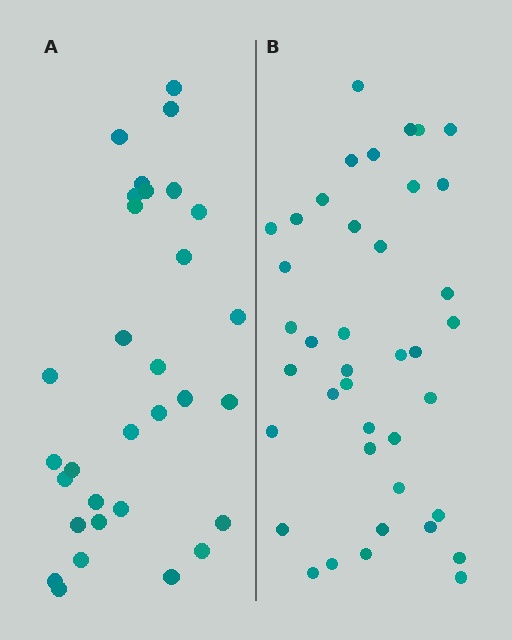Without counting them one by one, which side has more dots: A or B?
Region B (the right region) has more dots.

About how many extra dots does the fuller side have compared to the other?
Region B has roughly 8 or so more dots than region A.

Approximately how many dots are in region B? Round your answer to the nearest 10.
About 40 dots.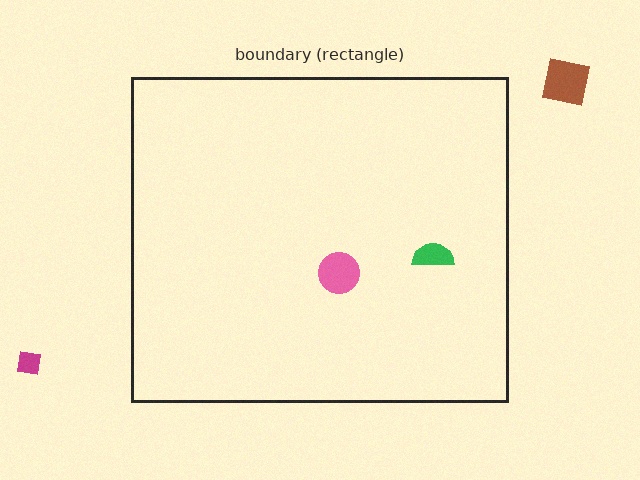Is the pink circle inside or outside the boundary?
Inside.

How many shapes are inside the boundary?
2 inside, 2 outside.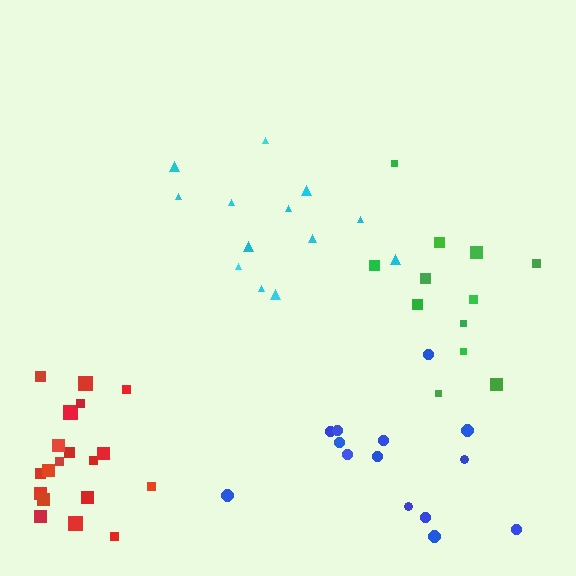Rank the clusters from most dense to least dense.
red, cyan, green, blue.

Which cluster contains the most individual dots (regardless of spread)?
Red (19).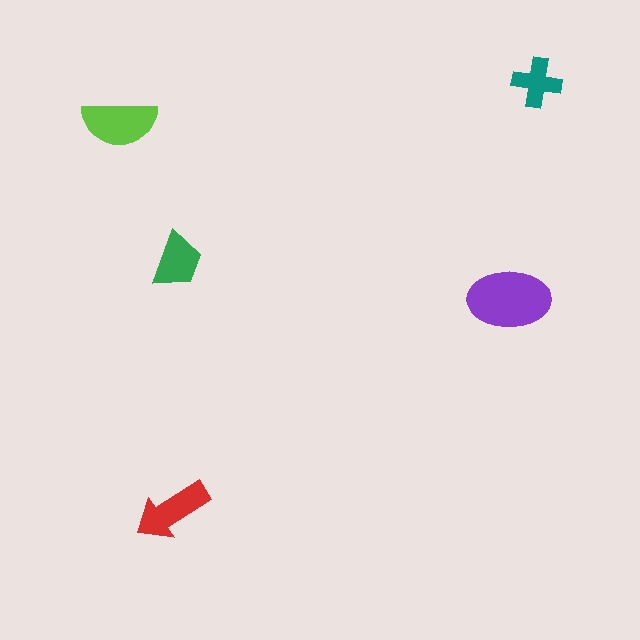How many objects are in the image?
There are 5 objects in the image.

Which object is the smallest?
The teal cross.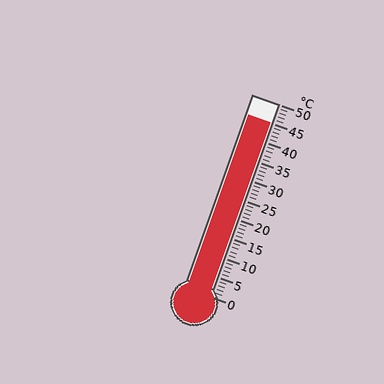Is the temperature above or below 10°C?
The temperature is above 10°C.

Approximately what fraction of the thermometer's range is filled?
The thermometer is filled to approximately 90% of its range.